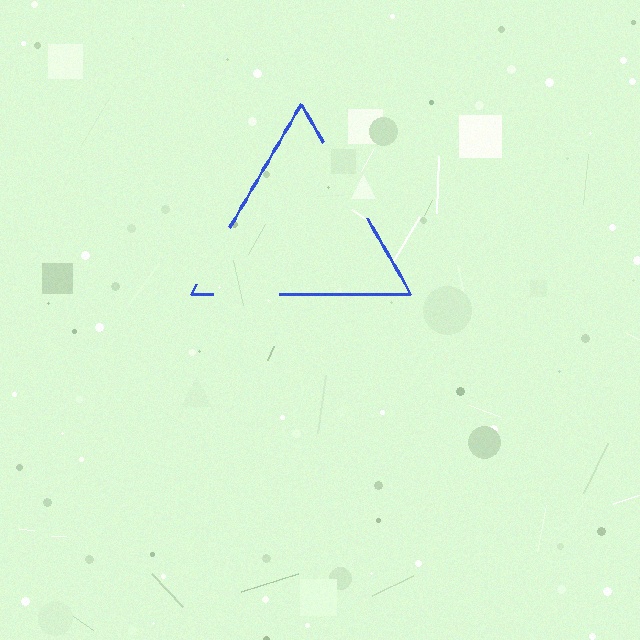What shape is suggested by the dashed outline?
The dashed outline suggests a triangle.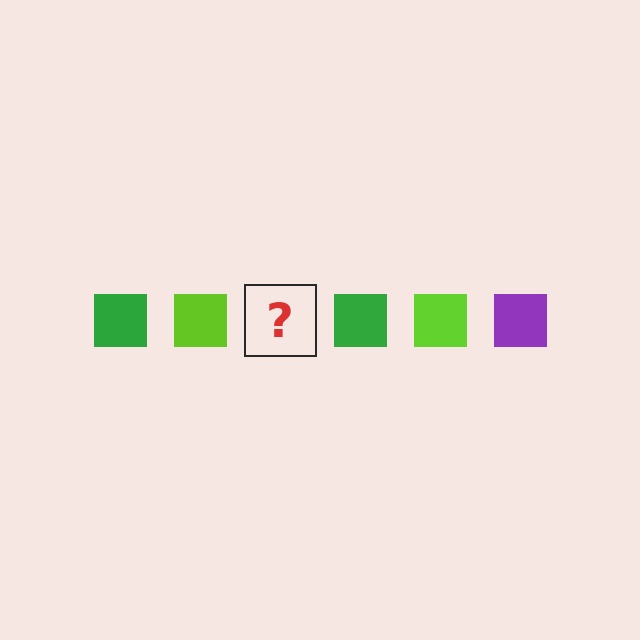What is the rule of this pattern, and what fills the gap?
The rule is that the pattern cycles through green, lime, purple squares. The gap should be filled with a purple square.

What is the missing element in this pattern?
The missing element is a purple square.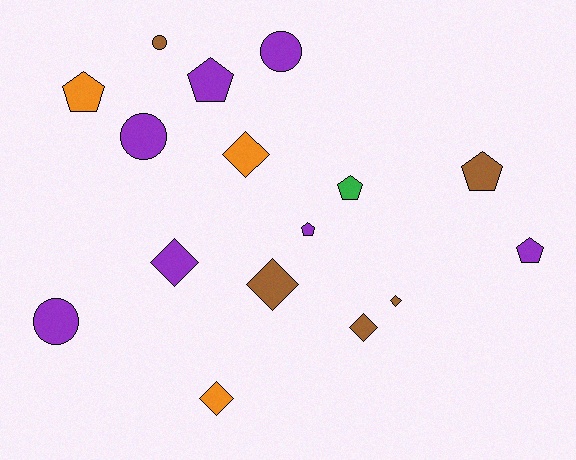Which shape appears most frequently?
Pentagon, with 6 objects.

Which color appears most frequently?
Purple, with 7 objects.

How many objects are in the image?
There are 16 objects.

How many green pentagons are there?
There is 1 green pentagon.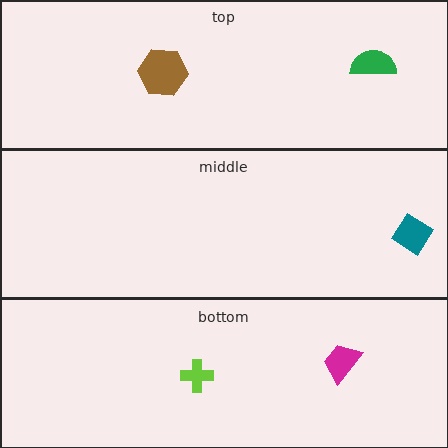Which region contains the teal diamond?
The middle region.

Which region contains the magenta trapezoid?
The bottom region.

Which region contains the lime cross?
The bottom region.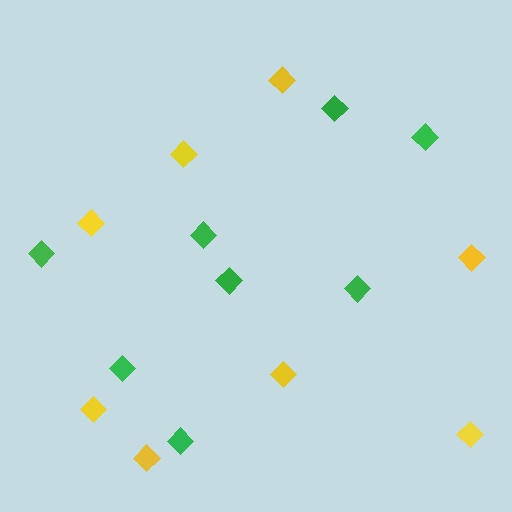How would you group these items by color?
There are 2 groups: one group of yellow diamonds (8) and one group of green diamonds (8).